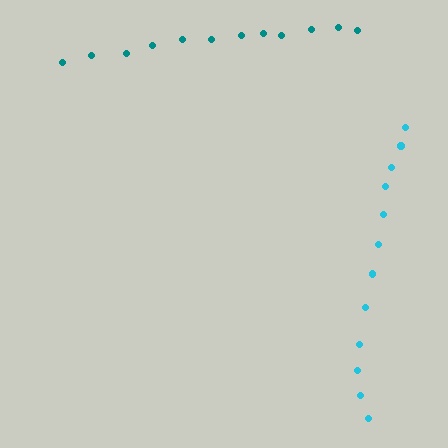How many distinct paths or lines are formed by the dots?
There are 2 distinct paths.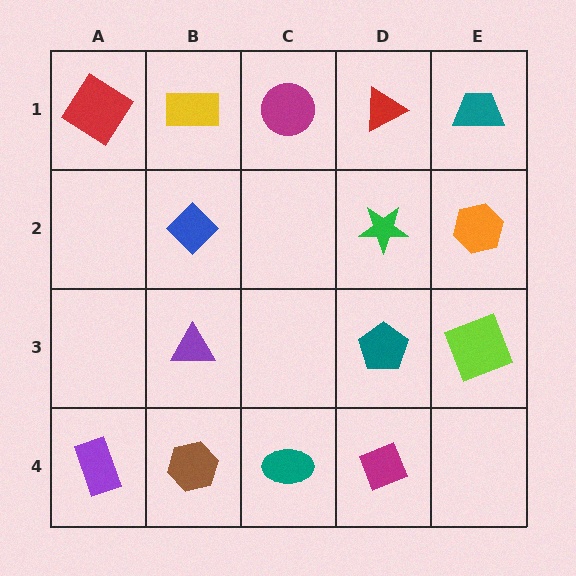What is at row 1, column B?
A yellow rectangle.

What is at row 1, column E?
A teal trapezoid.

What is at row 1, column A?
A red diamond.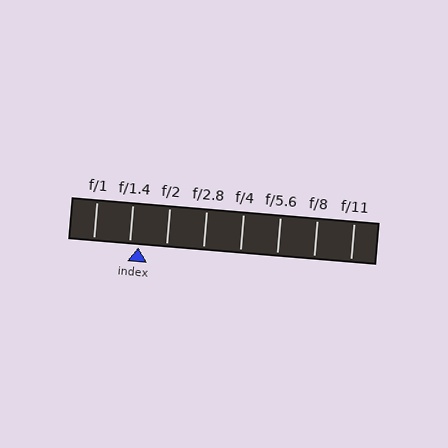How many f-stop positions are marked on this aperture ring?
There are 8 f-stop positions marked.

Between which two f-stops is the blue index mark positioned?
The index mark is between f/1.4 and f/2.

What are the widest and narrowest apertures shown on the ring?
The widest aperture shown is f/1 and the narrowest is f/11.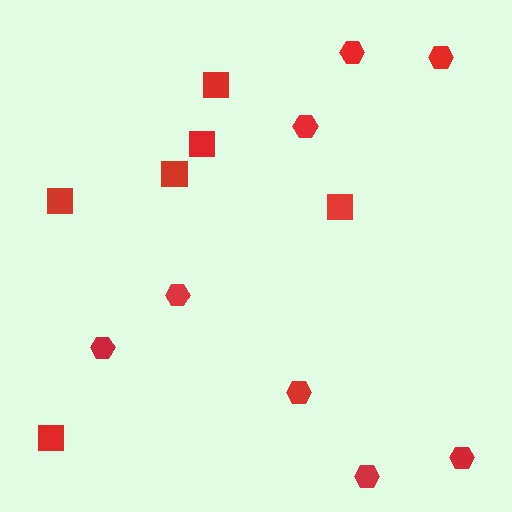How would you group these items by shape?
There are 2 groups: one group of squares (6) and one group of hexagons (8).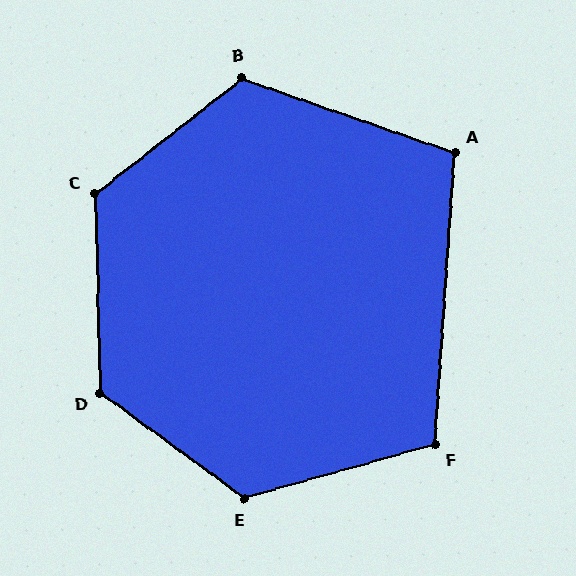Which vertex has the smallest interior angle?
A, at approximately 106 degrees.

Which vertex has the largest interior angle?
E, at approximately 128 degrees.